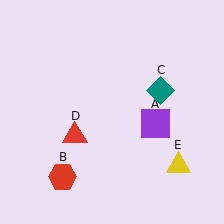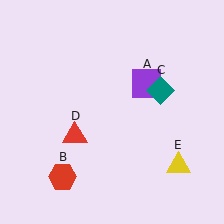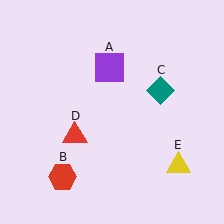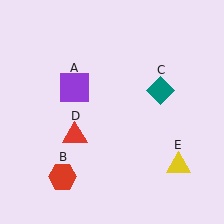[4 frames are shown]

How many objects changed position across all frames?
1 object changed position: purple square (object A).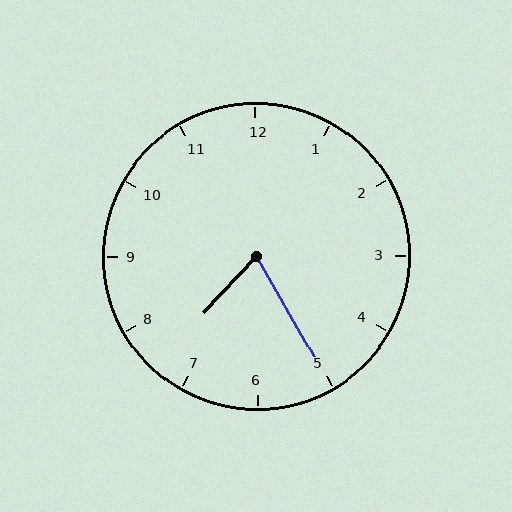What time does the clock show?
7:25.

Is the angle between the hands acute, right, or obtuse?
It is acute.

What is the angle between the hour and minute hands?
Approximately 72 degrees.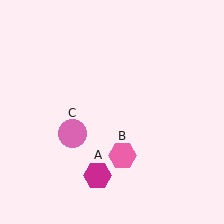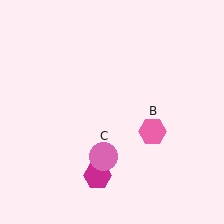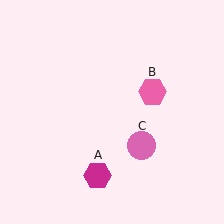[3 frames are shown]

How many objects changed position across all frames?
2 objects changed position: pink hexagon (object B), pink circle (object C).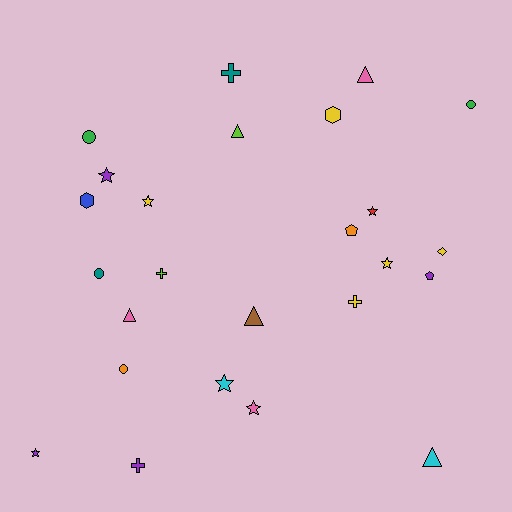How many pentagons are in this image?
There are 2 pentagons.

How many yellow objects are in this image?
There are 5 yellow objects.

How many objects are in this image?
There are 25 objects.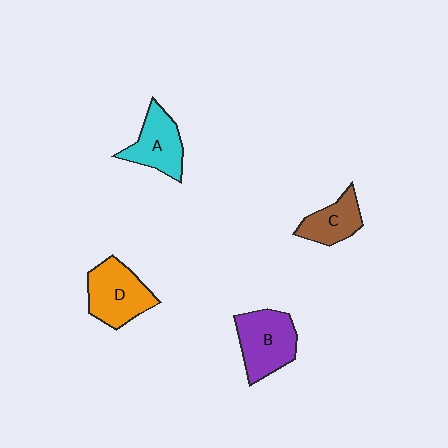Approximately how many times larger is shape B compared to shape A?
Approximately 1.2 times.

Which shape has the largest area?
Shape B (purple).